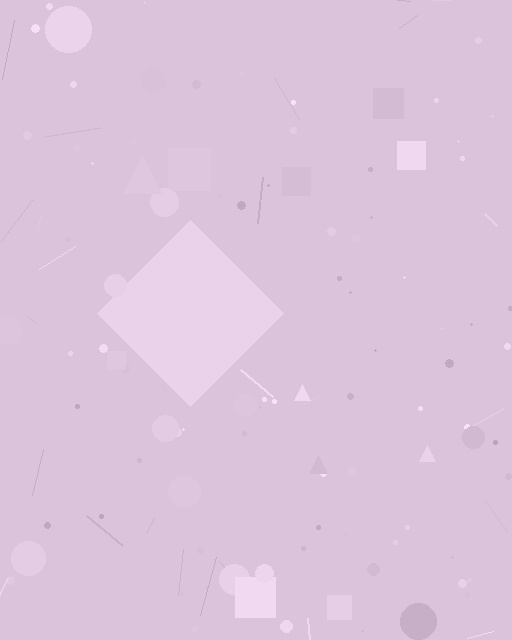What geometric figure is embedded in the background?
A diamond is embedded in the background.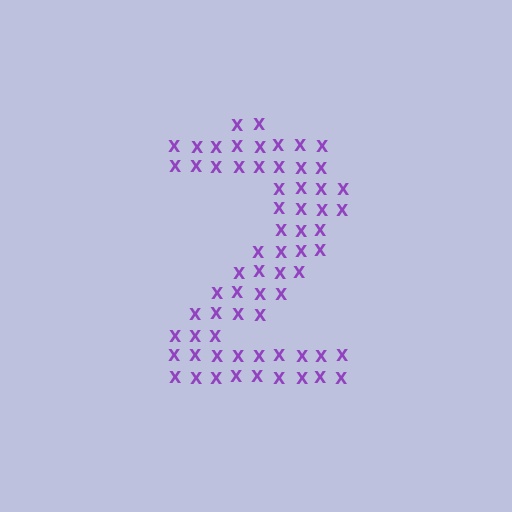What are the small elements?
The small elements are letter X's.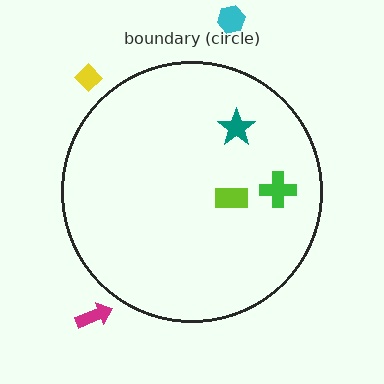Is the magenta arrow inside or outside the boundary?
Outside.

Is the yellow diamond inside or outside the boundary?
Outside.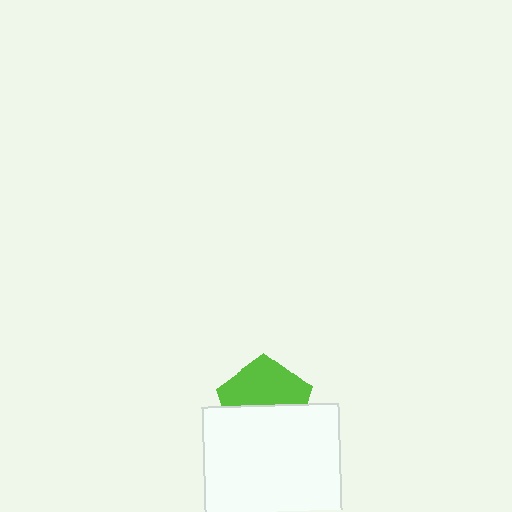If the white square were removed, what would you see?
You would see the complete lime pentagon.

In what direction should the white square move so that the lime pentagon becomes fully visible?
The white square should move down. That is the shortest direction to clear the overlap and leave the lime pentagon fully visible.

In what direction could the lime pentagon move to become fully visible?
The lime pentagon could move up. That would shift it out from behind the white square entirely.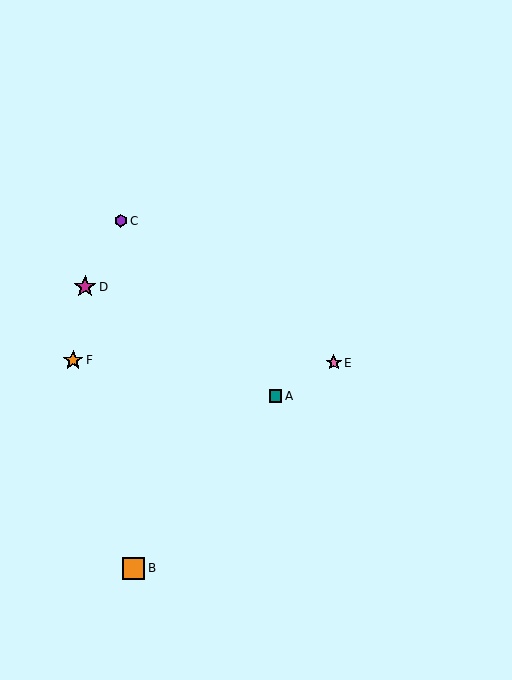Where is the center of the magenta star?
The center of the magenta star is at (85, 287).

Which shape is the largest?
The orange square (labeled B) is the largest.